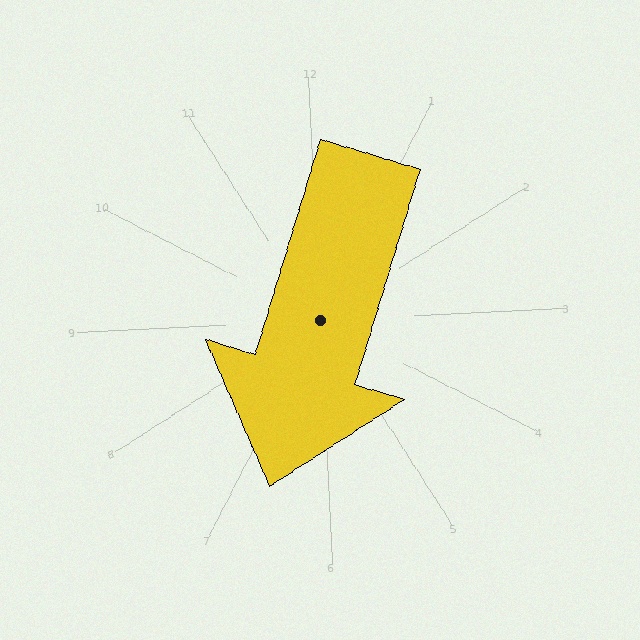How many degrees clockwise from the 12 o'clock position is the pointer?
Approximately 200 degrees.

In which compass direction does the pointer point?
South.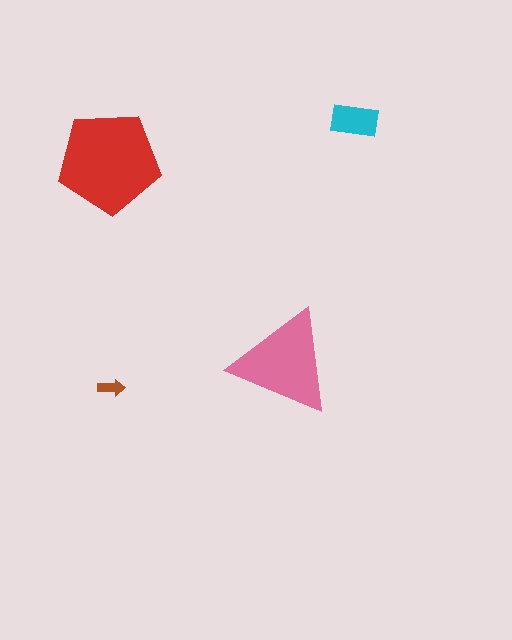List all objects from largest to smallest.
The red pentagon, the pink triangle, the cyan rectangle, the brown arrow.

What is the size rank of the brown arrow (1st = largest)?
4th.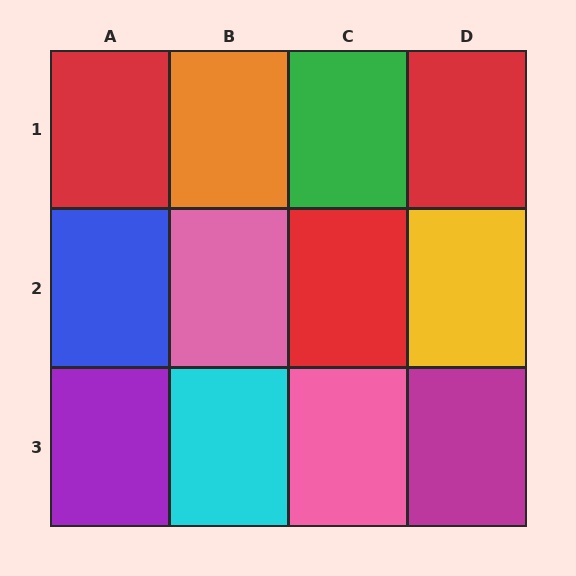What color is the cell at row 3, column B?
Cyan.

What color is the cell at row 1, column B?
Orange.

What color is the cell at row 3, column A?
Purple.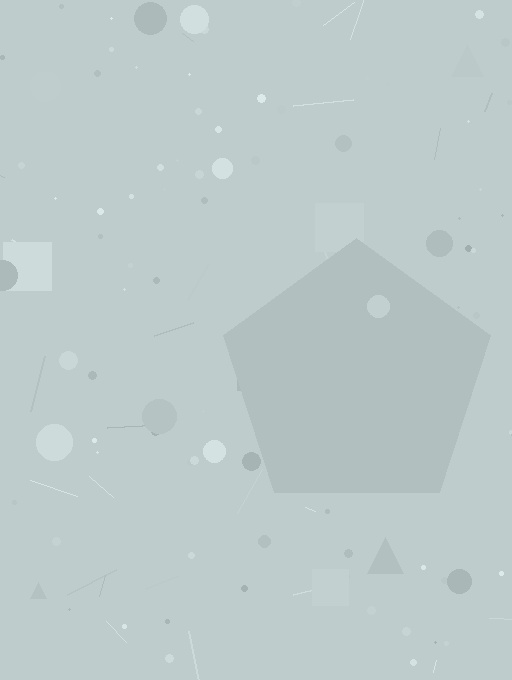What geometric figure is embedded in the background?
A pentagon is embedded in the background.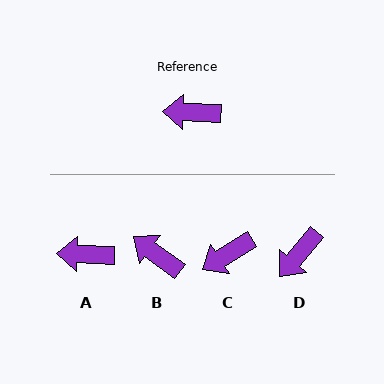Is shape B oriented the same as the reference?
No, it is off by about 35 degrees.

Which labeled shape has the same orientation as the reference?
A.